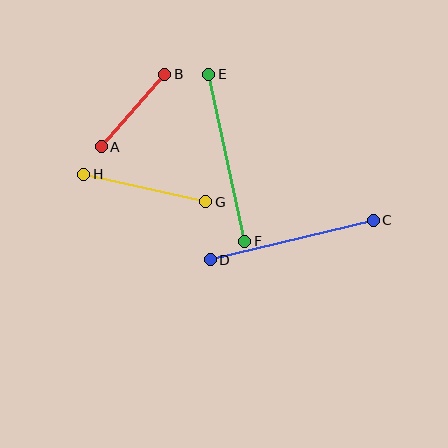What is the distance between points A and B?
The distance is approximately 96 pixels.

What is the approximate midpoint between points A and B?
The midpoint is at approximately (133, 110) pixels.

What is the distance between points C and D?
The distance is approximately 168 pixels.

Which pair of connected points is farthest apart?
Points E and F are farthest apart.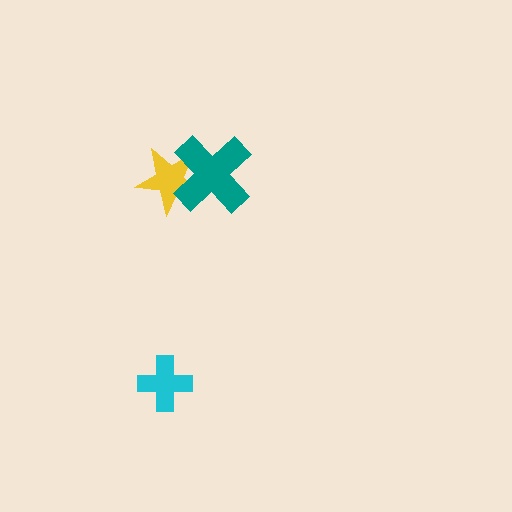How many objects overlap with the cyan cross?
0 objects overlap with the cyan cross.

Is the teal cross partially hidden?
No, no other shape covers it.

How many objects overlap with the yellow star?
1 object overlaps with the yellow star.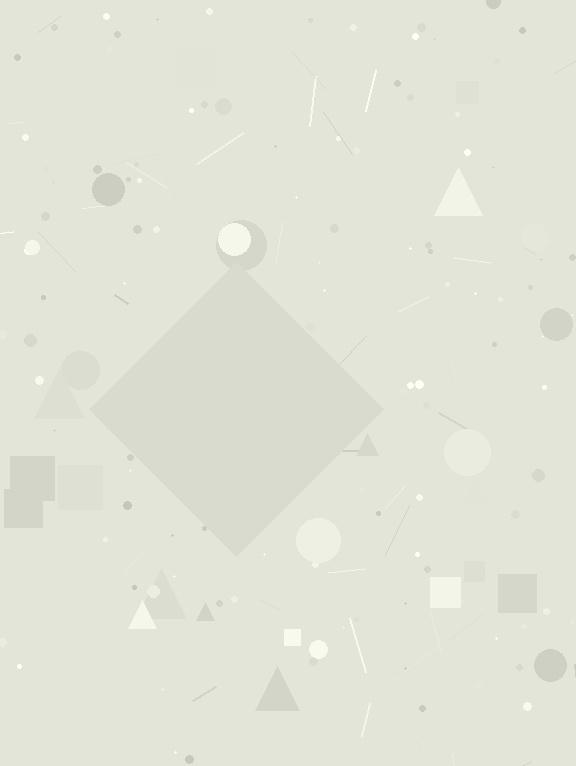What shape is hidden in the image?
A diamond is hidden in the image.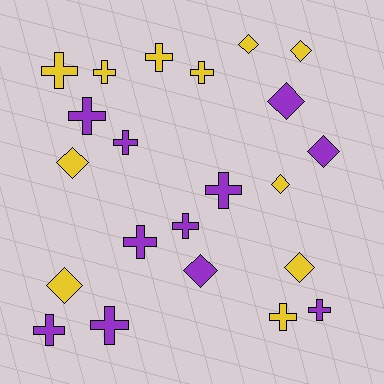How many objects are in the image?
There are 22 objects.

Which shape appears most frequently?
Cross, with 13 objects.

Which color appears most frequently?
Purple, with 11 objects.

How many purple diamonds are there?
There are 3 purple diamonds.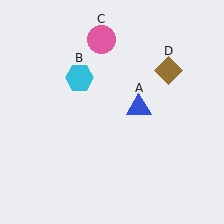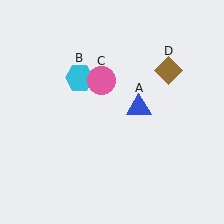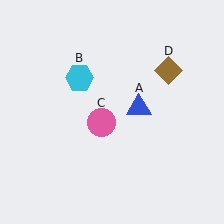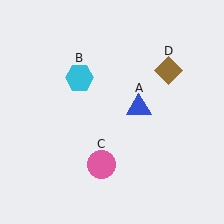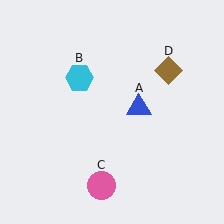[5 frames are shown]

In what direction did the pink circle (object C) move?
The pink circle (object C) moved down.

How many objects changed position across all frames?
1 object changed position: pink circle (object C).